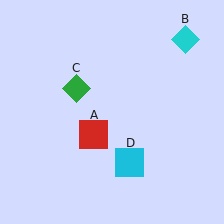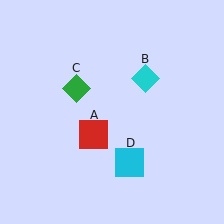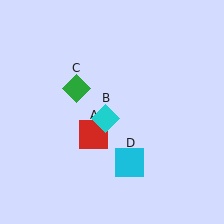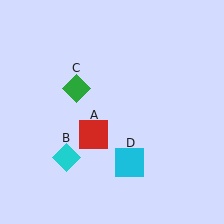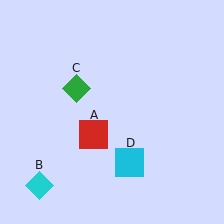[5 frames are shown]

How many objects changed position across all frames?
1 object changed position: cyan diamond (object B).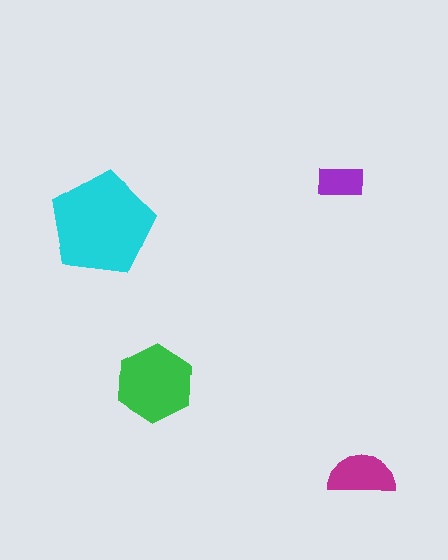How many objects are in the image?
There are 4 objects in the image.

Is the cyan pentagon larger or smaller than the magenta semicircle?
Larger.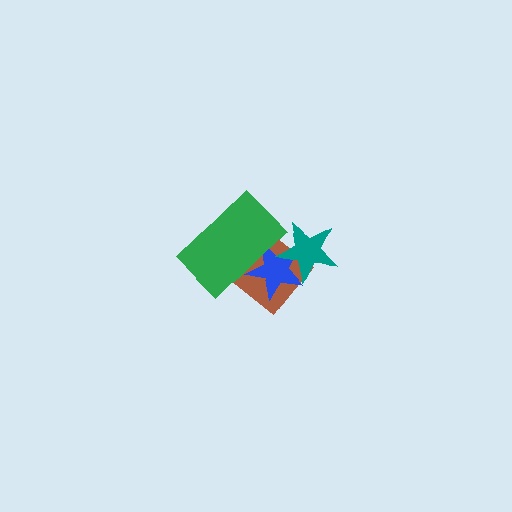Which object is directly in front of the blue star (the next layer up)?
The teal star is directly in front of the blue star.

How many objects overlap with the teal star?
2 objects overlap with the teal star.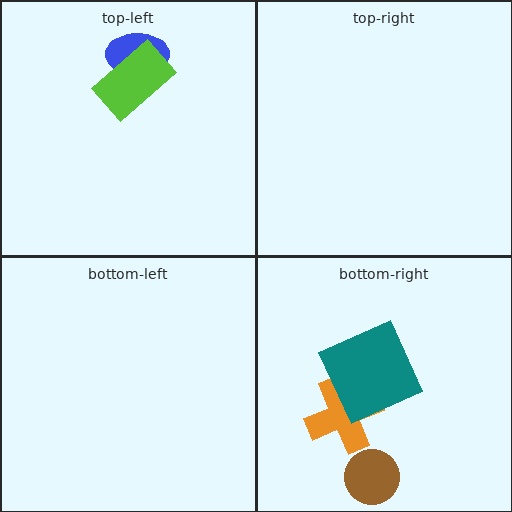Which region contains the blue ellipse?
The top-left region.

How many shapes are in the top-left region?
2.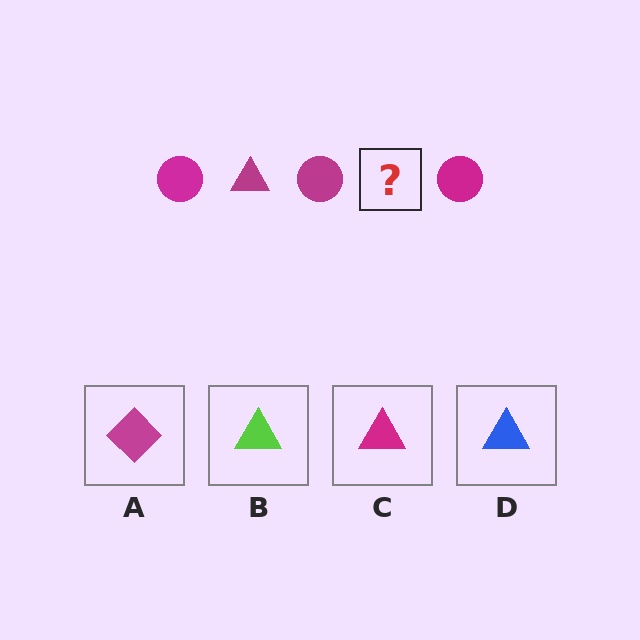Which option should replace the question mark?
Option C.